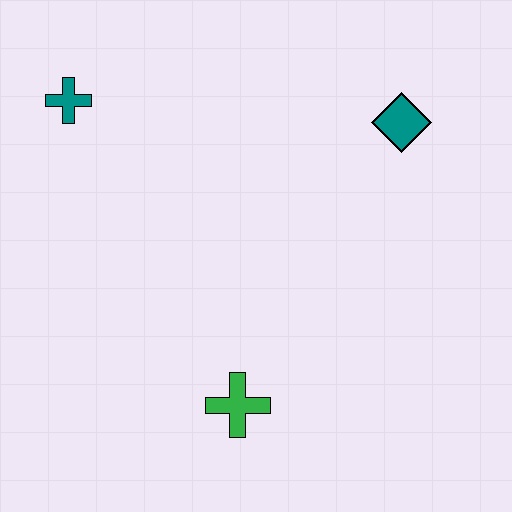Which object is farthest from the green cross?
The teal cross is farthest from the green cross.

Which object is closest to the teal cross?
The teal diamond is closest to the teal cross.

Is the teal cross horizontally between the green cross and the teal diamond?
No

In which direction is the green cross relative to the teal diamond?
The green cross is below the teal diamond.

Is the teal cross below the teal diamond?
No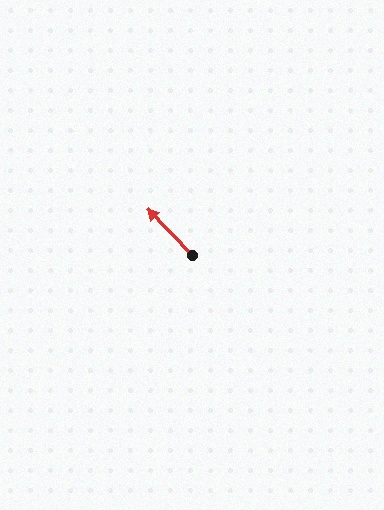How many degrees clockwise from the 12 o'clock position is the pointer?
Approximately 316 degrees.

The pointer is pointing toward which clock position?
Roughly 11 o'clock.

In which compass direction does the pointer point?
Northwest.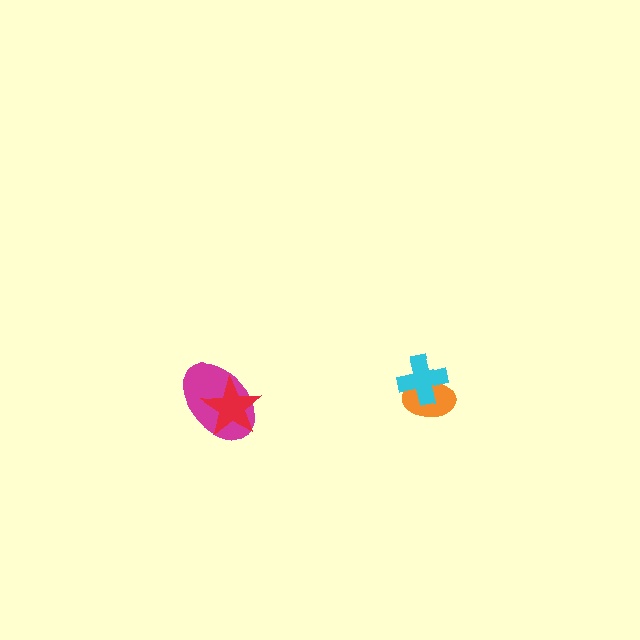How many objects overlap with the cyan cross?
1 object overlaps with the cyan cross.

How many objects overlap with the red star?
1 object overlaps with the red star.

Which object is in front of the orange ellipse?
The cyan cross is in front of the orange ellipse.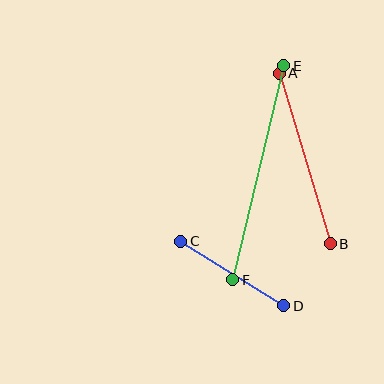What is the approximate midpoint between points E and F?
The midpoint is at approximately (258, 173) pixels.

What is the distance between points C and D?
The distance is approximately 122 pixels.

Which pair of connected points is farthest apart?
Points E and F are farthest apart.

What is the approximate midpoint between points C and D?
The midpoint is at approximately (232, 274) pixels.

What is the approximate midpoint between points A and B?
The midpoint is at approximately (305, 158) pixels.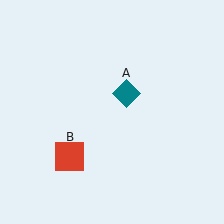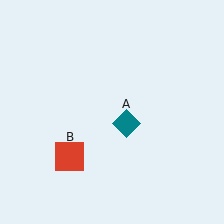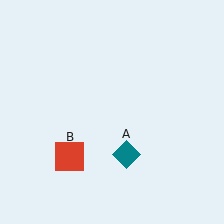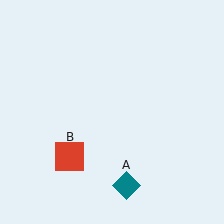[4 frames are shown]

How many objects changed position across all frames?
1 object changed position: teal diamond (object A).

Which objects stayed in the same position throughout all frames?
Red square (object B) remained stationary.